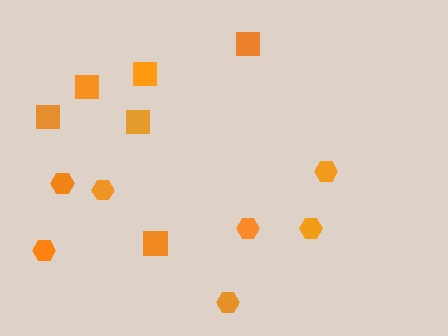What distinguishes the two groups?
There are 2 groups: one group of hexagons (7) and one group of squares (6).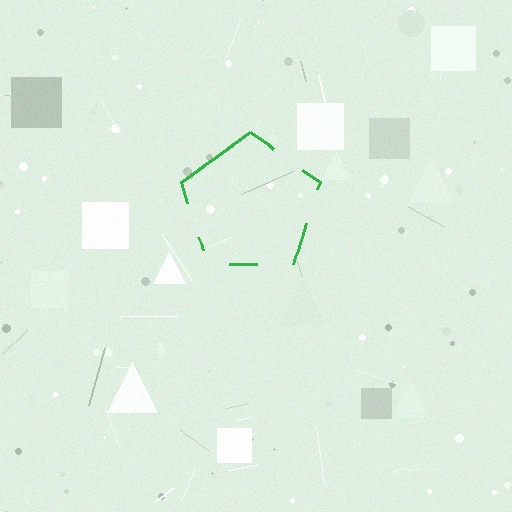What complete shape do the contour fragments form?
The contour fragments form a pentagon.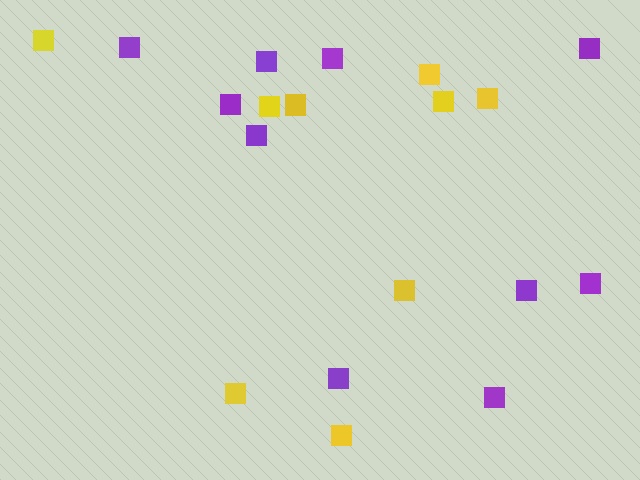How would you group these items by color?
There are 2 groups: one group of yellow squares (9) and one group of purple squares (10).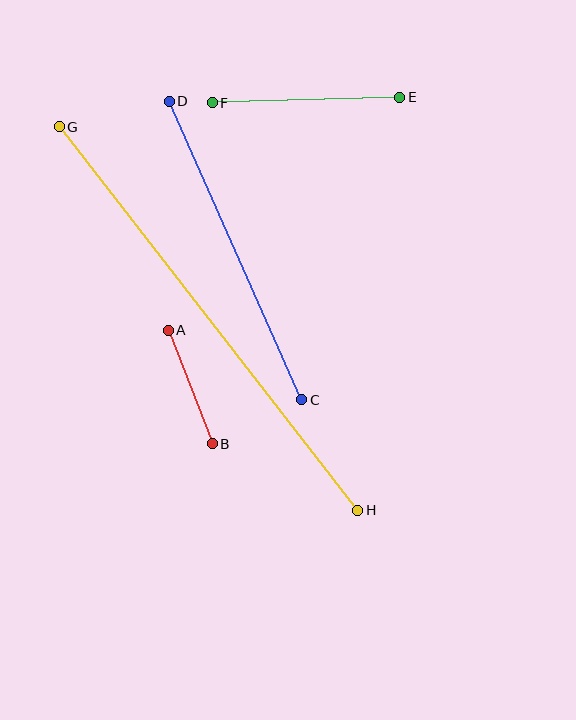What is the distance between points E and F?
The distance is approximately 188 pixels.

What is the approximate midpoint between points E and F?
The midpoint is at approximately (306, 100) pixels.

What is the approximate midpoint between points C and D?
The midpoint is at approximately (235, 251) pixels.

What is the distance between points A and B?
The distance is approximately 122 pixels.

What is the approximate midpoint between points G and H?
The midpoint is at approximately (209, 319) pixels.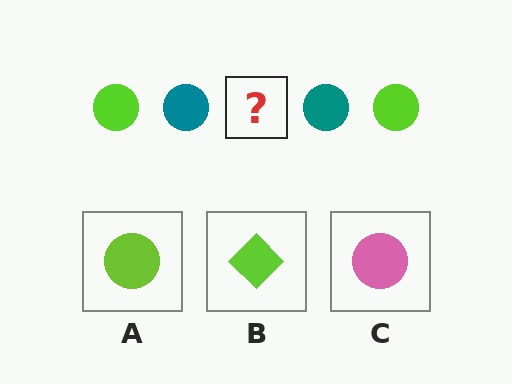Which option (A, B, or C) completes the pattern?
A.